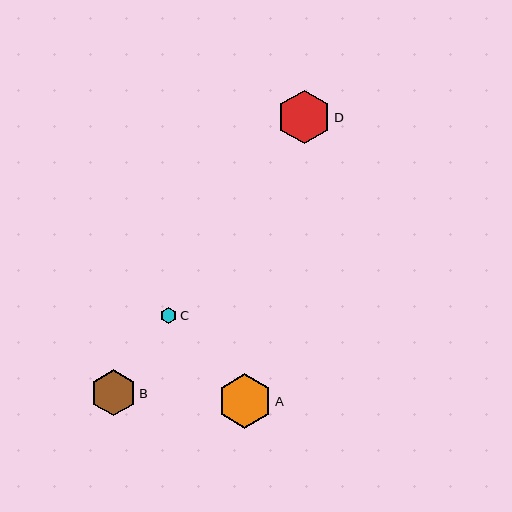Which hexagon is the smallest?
Hexagon C is the smallest with a size of approximately 16 pixels.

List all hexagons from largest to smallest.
From largest to smallest: A, D, B, C.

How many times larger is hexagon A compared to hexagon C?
Hexagon A is approximately 3.4 times the size of hexagon C.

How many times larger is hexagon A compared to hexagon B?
Hexagon A is approximately 1.2 times the size of hexagon B.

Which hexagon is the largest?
Hexagon A is the largest with a size of approximately 54 pixels.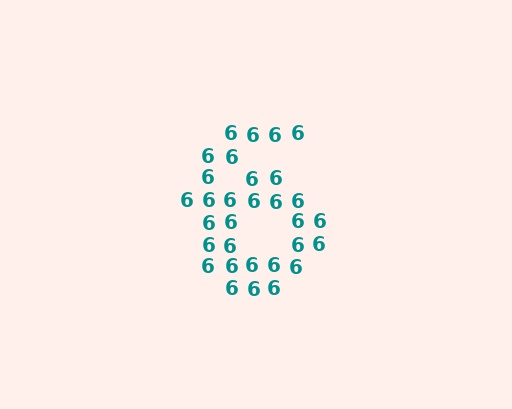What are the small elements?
The small elements are digit 6's.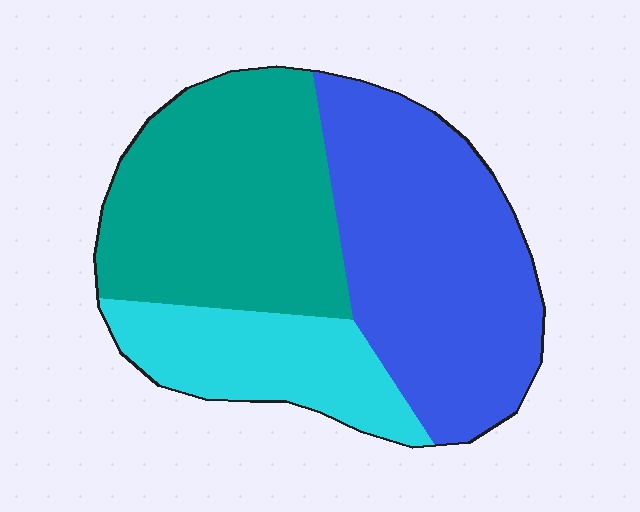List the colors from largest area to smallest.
From largest to smallest: blue, teal, cyan.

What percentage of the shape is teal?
Teal covers about 40% of the shape.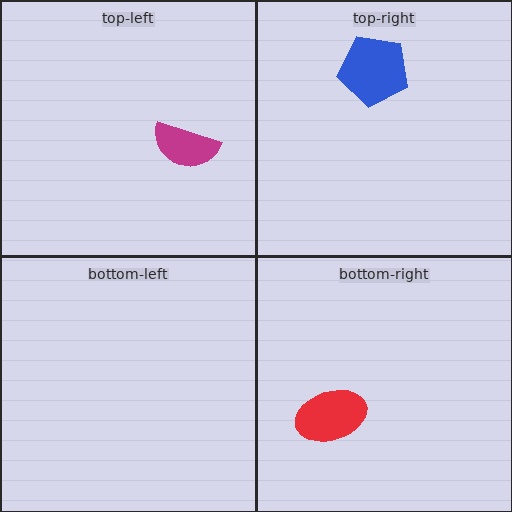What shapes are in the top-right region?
The blue pentagon.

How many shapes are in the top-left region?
1.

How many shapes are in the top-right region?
1.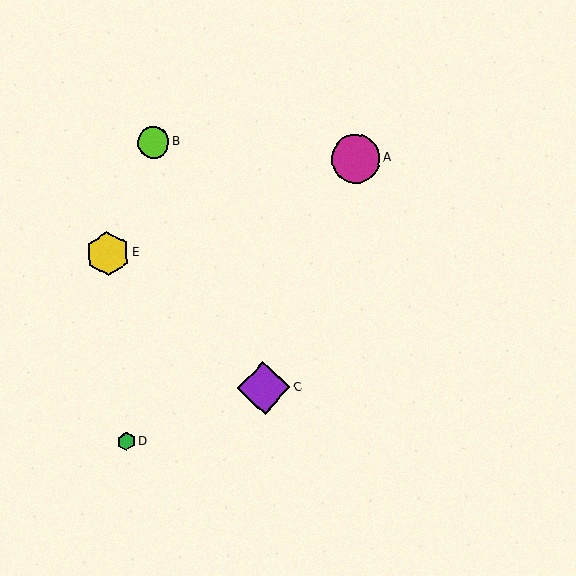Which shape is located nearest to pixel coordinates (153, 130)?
The lime circle (labeled B) at (153, 142) is nearest to that location.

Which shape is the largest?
The purple diamond (labeled C) is the largest.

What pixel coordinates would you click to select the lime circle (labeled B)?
Click at (153, 142) to select the lime circle B.